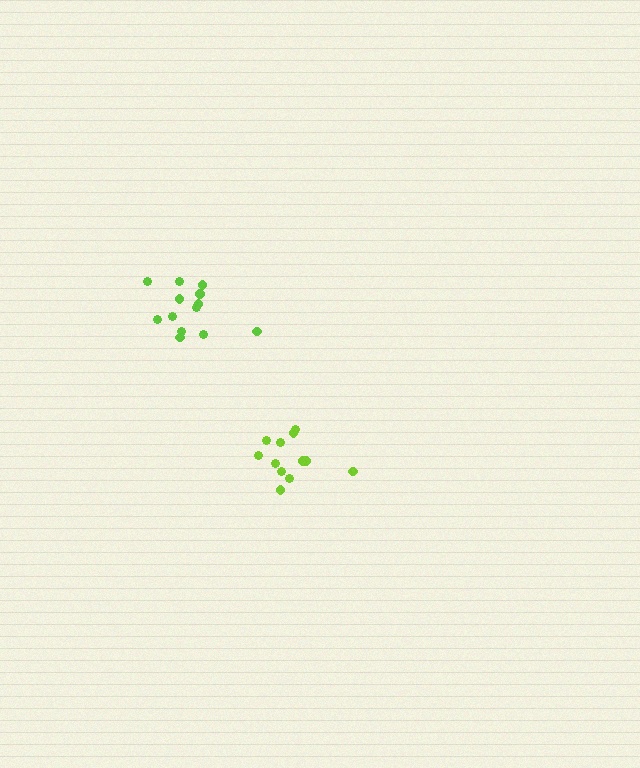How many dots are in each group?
Group 1: 12 dots, Group 2: 13 dots (25 total).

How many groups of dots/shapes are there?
There are 2 groups.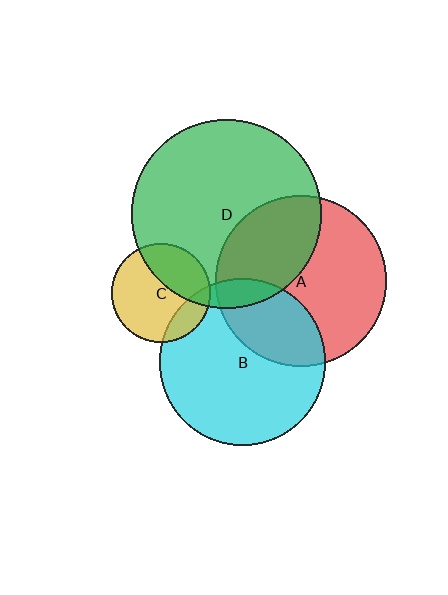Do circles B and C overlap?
Yes.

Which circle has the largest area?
Circle D (green).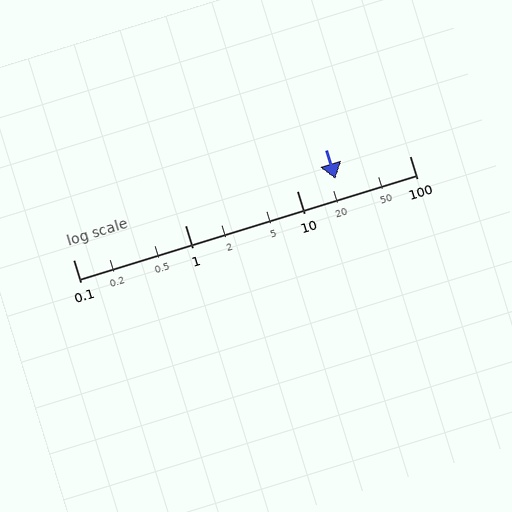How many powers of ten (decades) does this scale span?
The scale spans 3 decades, from 0.1 to 100.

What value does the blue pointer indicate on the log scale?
The pointer indicates approximately 22.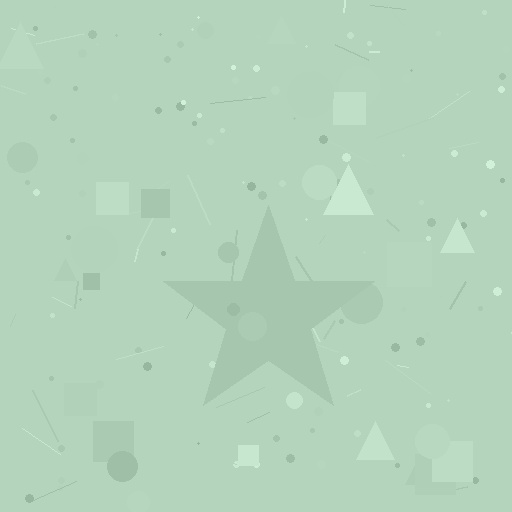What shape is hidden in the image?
A star is hidden in the image.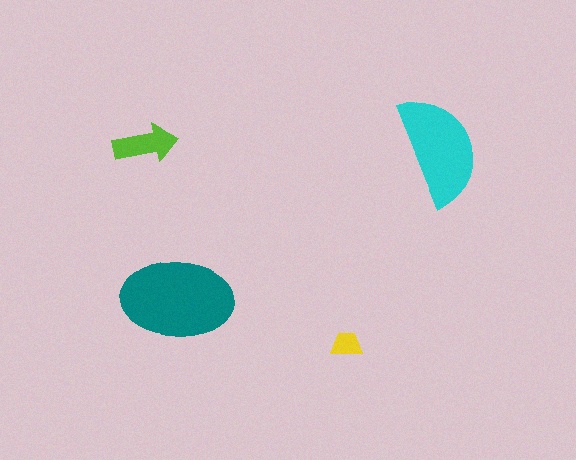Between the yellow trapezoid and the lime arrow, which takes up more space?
The lime arrow.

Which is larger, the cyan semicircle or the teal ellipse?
The teal ellipse.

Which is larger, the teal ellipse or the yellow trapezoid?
The teal ellipse.